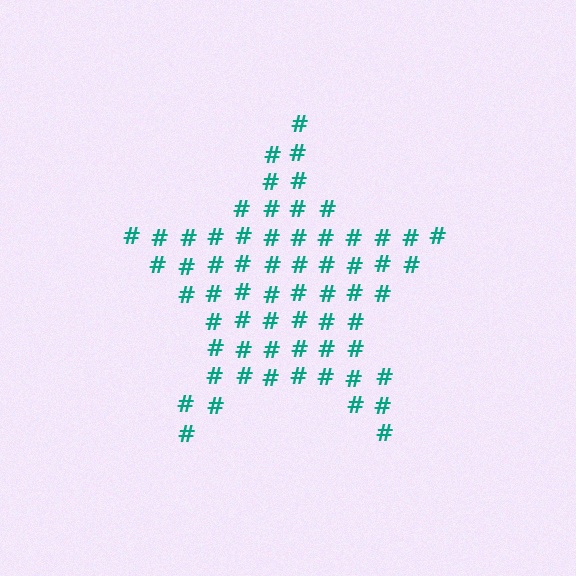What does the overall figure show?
The overall figure shows a star.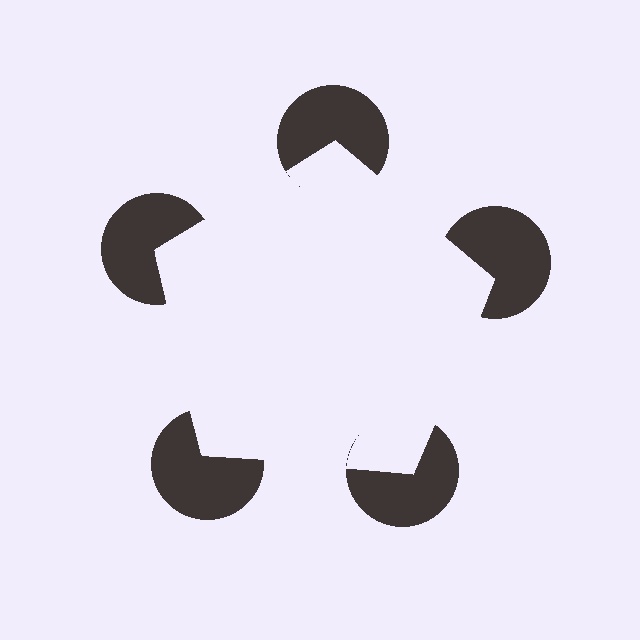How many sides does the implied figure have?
5 sides.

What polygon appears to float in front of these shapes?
An illusory pentagon — its edges are inferred from the aligned wedge cuts in the pac-man discs, not physically drawn.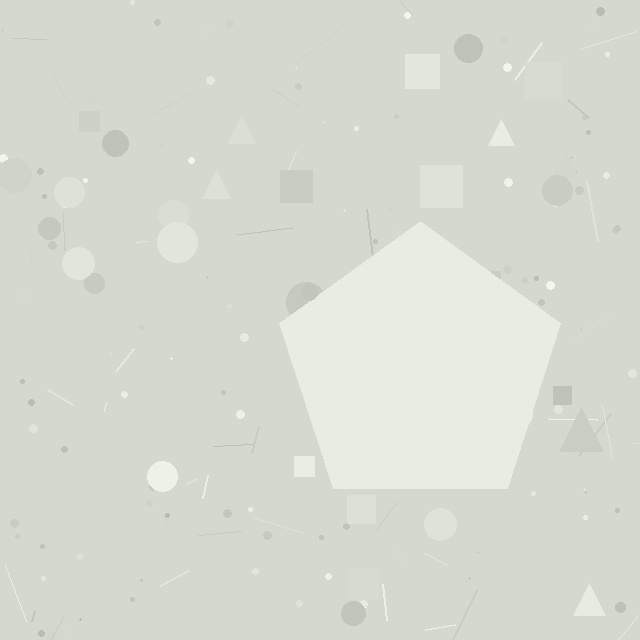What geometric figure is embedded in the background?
A pentagon is embedded in the background.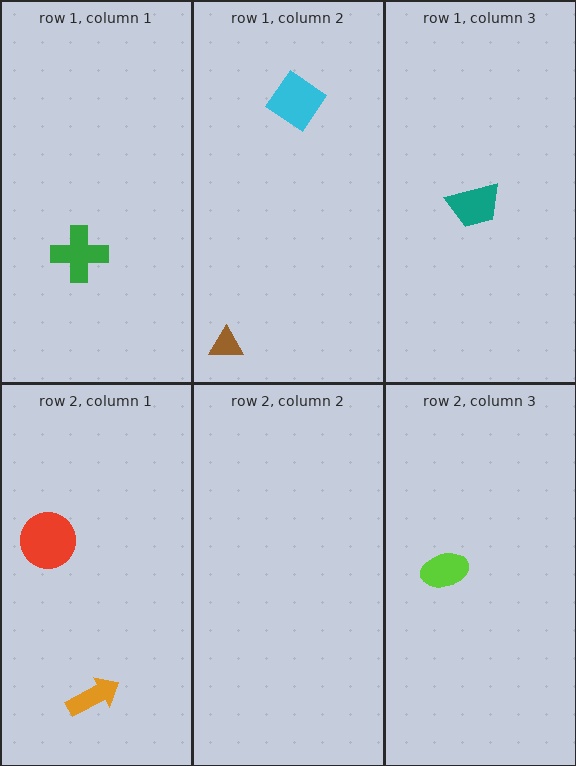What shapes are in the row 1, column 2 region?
The brown triangle, the cyan diamond.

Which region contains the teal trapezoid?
The row 1, column 3 region.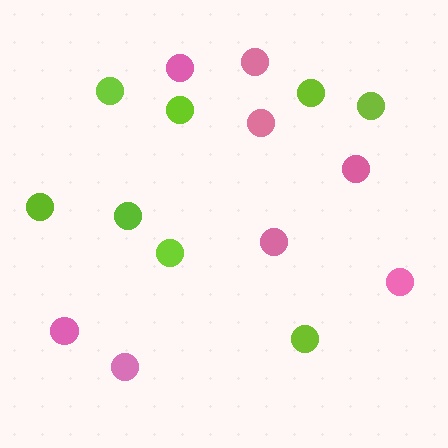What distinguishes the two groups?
There are 2 groups: one group of pink circles (8) and one group of lime circles (8).